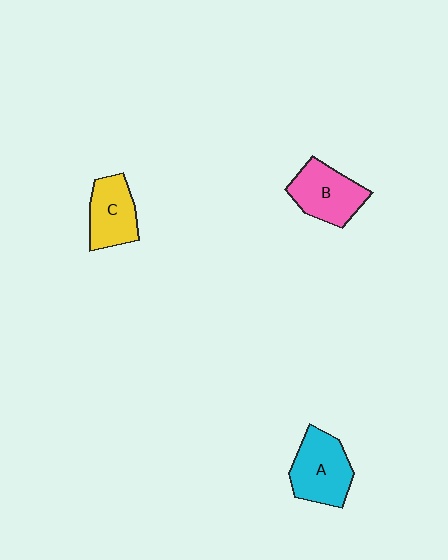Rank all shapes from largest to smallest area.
From largest to smallest: A (cyan), B (pink), C (yellow).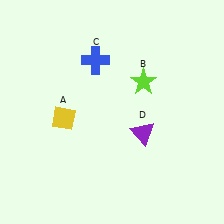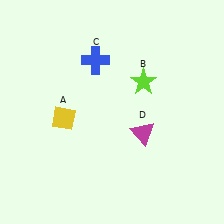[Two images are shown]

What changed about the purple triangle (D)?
In Image 1, D is purple. In Image 2, it changed to magenta.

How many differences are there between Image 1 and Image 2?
There is 1 difference between the two images.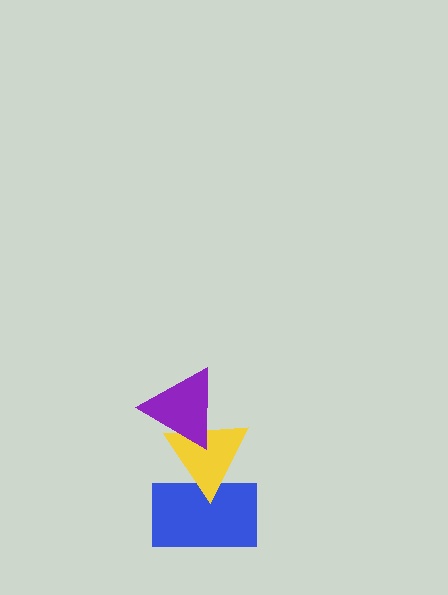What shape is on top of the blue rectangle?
The yellow triangle is on top of the blue rectangle.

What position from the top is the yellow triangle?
The yellow triangle is 2nd from the top.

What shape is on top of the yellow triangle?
The purple triangle is on top of the yellow triangle.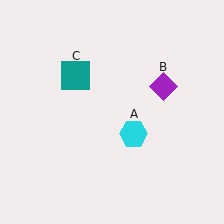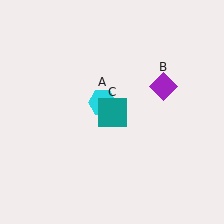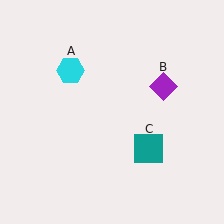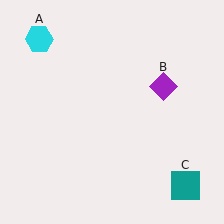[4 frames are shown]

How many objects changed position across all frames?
2 objects changed position: cyan hexagon (object A), teal square (object C).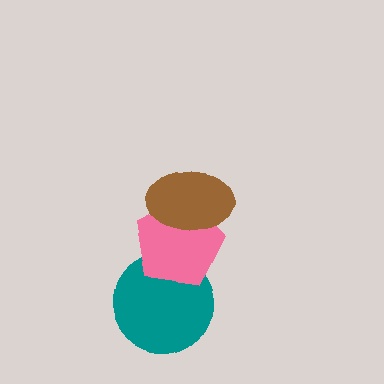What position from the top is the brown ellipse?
The brown ellipse is 1st from the top.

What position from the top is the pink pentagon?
The pink pentagon is 2nd from the top.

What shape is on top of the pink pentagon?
The brown ellipse is on top of the pink pentagon.